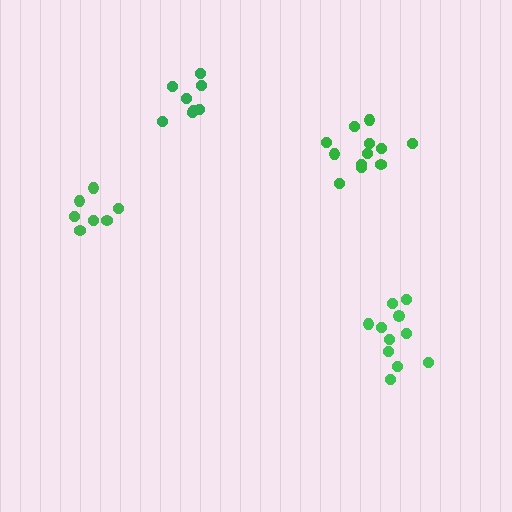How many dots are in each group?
Group 1: 7 dots, Group 2: 11 dots, Group 3: 8 dots, Group 4: 12 dots (38 total).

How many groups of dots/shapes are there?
There are 4 groups.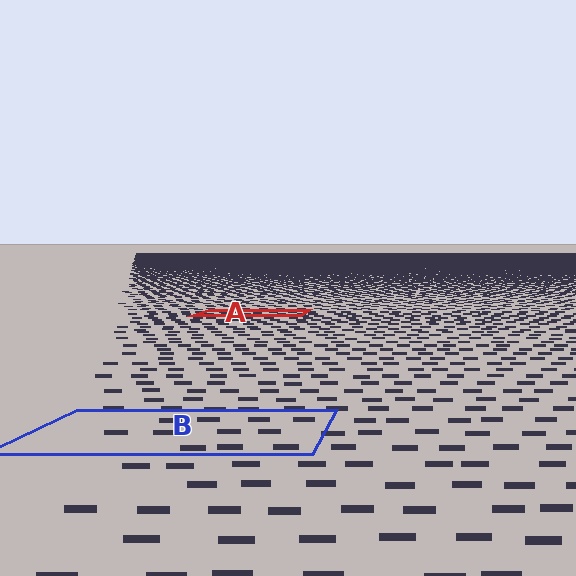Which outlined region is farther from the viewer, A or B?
Region A is farther from the viewer — the texture elements inside it appear smaller and more densely packed.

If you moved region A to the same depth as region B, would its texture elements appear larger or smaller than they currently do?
They would appear larger. At a closer depth, the same texture elements are projected at a bigger on-screen size.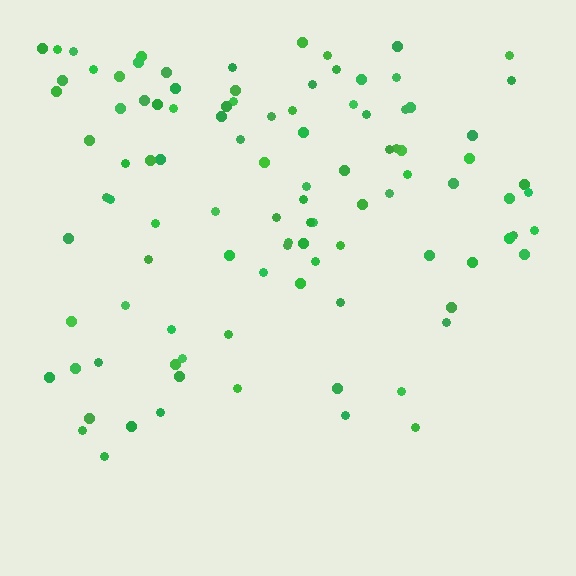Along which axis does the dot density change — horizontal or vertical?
Vertical.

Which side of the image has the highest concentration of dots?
The top.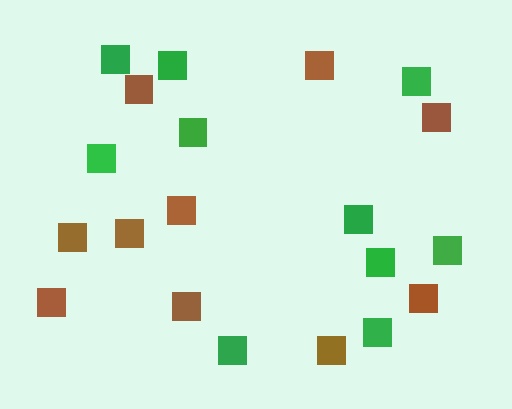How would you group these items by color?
There are 2 groups: one group of green squares (10) and one group of brown squares (10).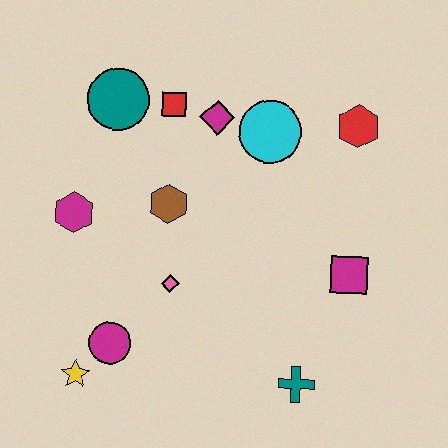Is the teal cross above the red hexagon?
No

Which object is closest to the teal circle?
The red square is closest to the teal circle.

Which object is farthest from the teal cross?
The teal circle is farthest from the teal cross.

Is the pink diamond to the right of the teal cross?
No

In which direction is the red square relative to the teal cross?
The red square is above the teal cross.